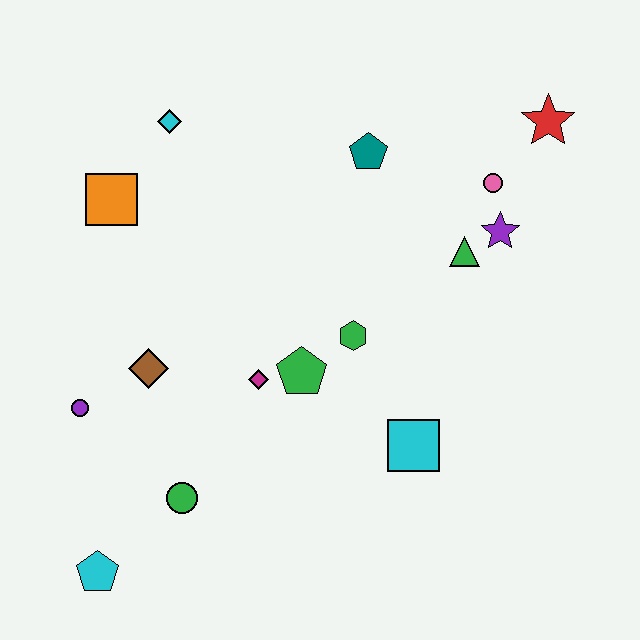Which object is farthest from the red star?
The cyan pentagon is farthest from the red star.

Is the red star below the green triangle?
No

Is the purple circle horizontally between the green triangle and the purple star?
No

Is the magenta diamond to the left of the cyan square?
Yes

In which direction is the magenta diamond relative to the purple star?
The magenta diamond is to the left of the purple star.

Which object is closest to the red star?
The pink circle is closest to the red star.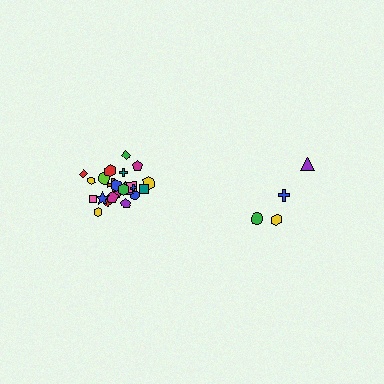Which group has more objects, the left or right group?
The left group.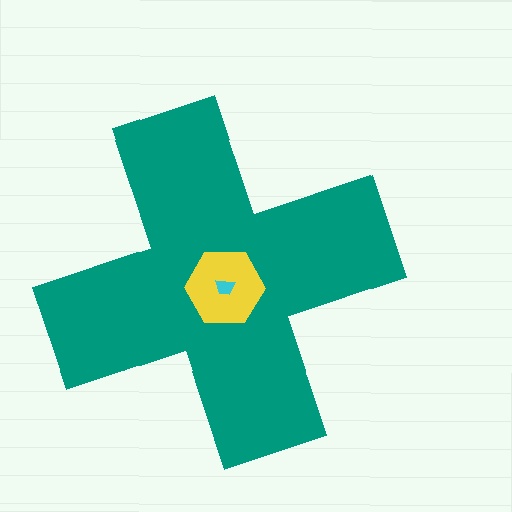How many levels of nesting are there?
3.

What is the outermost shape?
The teal cross.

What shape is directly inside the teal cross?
The yellow hexagon.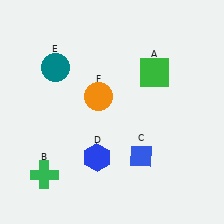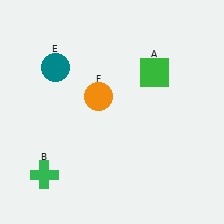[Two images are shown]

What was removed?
The blue diamond (C), the blue hexagon (D) were removed in Image 2.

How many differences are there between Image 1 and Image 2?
There are 2 differences between the two images.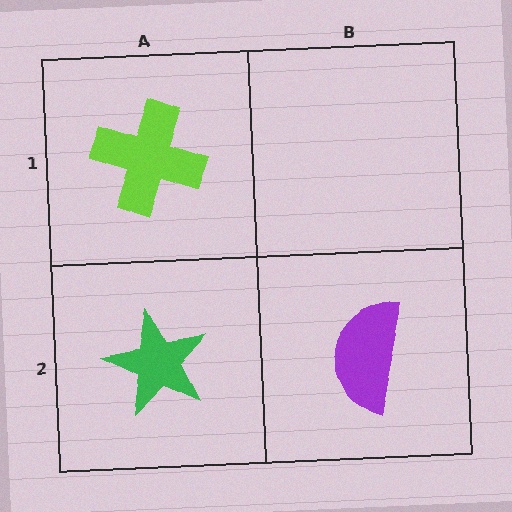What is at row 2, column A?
A green star.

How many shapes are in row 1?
1 shape.